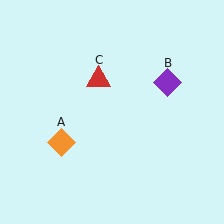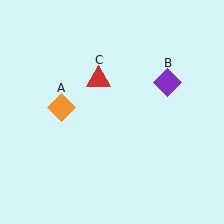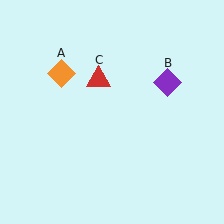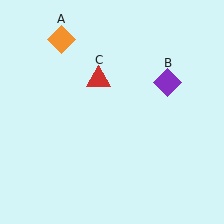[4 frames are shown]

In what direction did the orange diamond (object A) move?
The orange diamond (object A) moved up.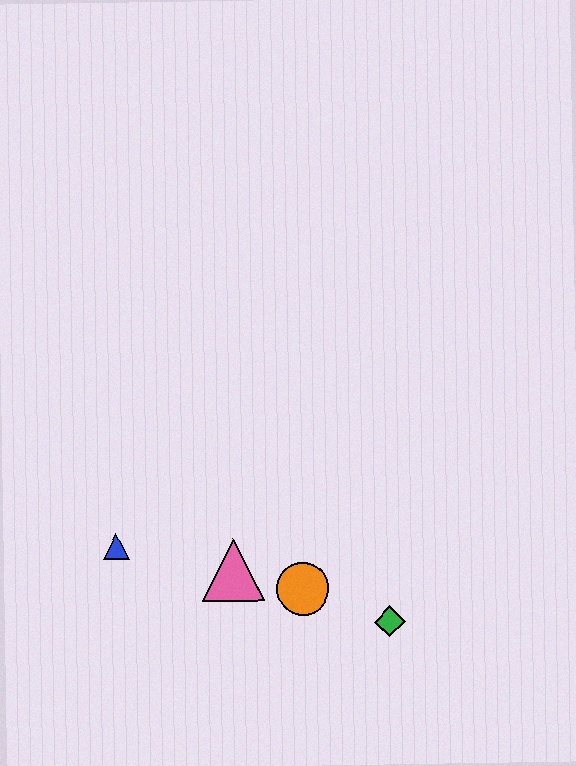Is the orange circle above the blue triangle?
No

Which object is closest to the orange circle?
The pink triangle is closest to the orange circle.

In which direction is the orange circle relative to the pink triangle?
The orange circle is to the right of the pink triangle.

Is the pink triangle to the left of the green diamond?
Yes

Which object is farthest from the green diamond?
The blue triangle is farthest from the green diamond.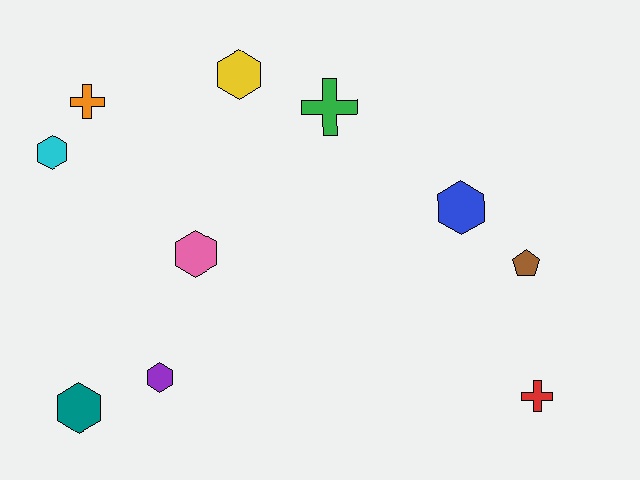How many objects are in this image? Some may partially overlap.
There are 10 objects.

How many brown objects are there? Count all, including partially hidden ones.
There is 1 brown object.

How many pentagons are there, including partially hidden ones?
There is 1 pentagon.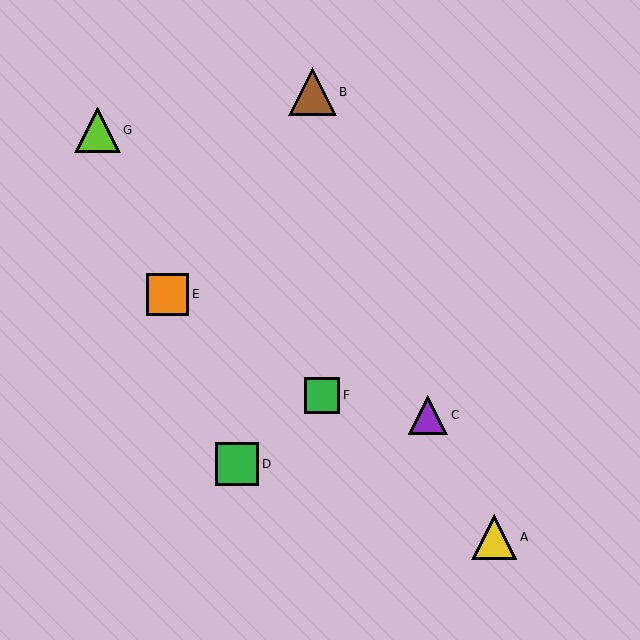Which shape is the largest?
The brown triangle (labeled B) is the largest.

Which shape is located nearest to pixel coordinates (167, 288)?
The orange square (labeled E) at (167, 294) is nearest to that location.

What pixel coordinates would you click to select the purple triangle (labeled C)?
Click at (428, 415) to select the purple triangle C.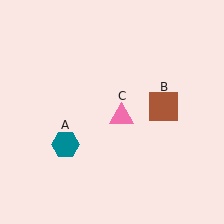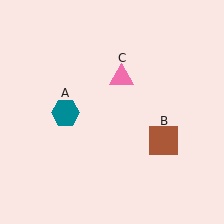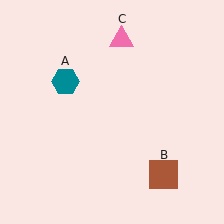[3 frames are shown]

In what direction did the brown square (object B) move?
The brown square (object B) moved down.